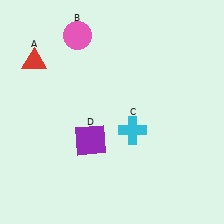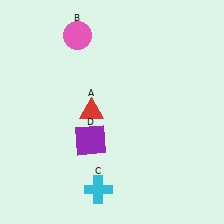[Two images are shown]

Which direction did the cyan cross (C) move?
The cyan cross (C) moved down.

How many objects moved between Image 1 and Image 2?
2 objects moved between the two images.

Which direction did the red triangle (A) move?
The red triangle (A) moved right.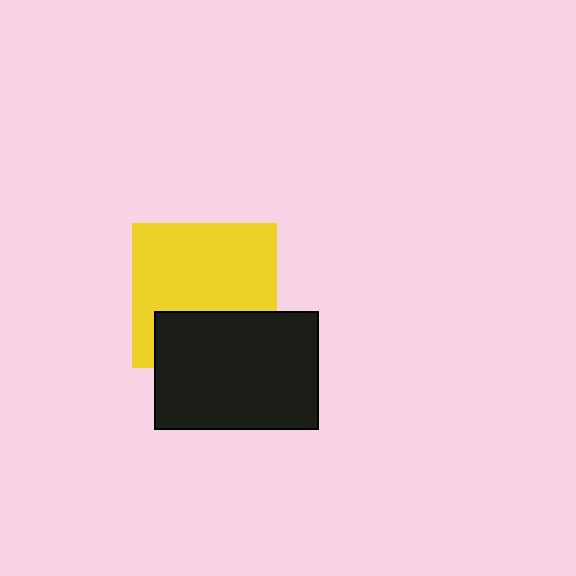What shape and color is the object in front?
The object in front is a black rectangle.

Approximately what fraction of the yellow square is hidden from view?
Roughly 33% of the yellow square is hidden behind the black rectangle.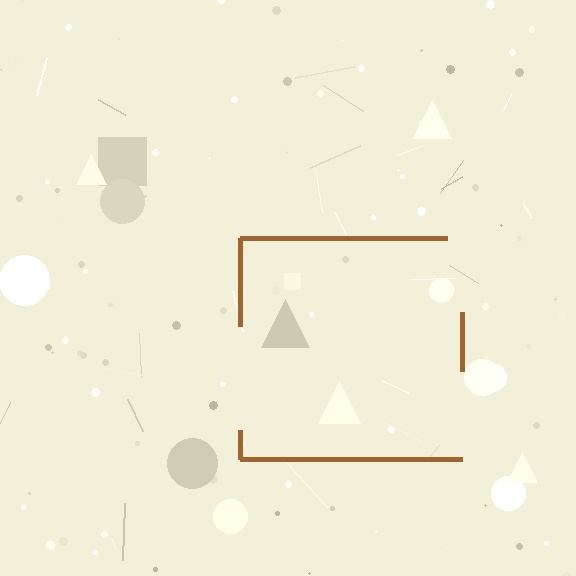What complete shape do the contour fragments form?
The contour fragments form a square.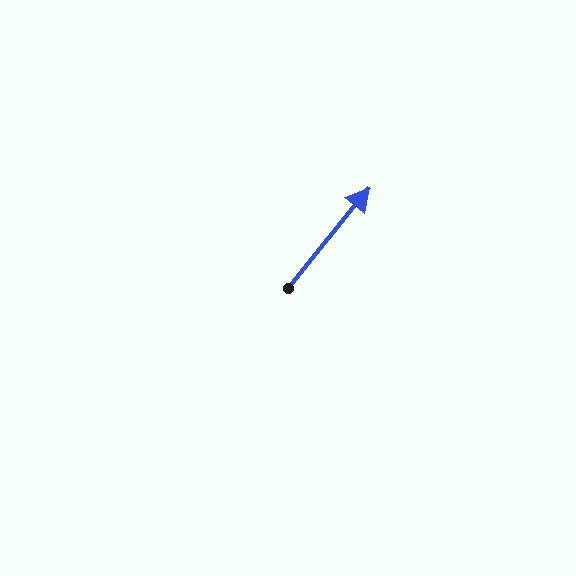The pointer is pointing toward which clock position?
Roughly 1 o'clock.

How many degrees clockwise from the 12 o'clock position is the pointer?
Approximately 39 degrees.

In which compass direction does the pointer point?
Northeast.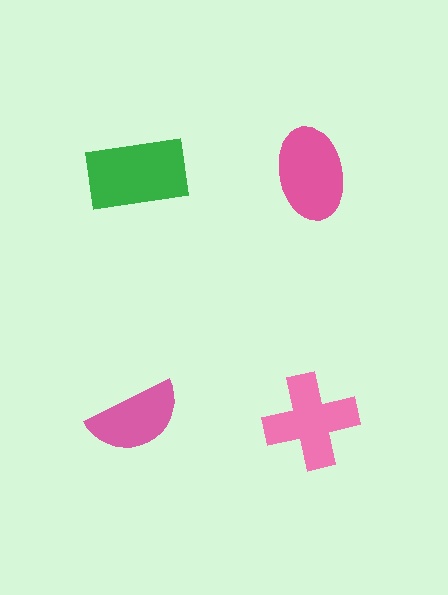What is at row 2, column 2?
A pink cross.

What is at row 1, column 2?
A pink ellipse.